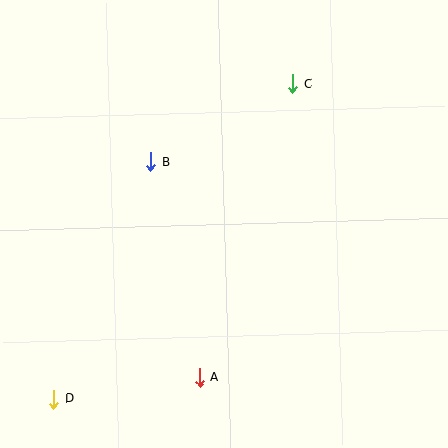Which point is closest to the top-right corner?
Point C is closest to the top-right corner.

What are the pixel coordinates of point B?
Point B is at (151, 162).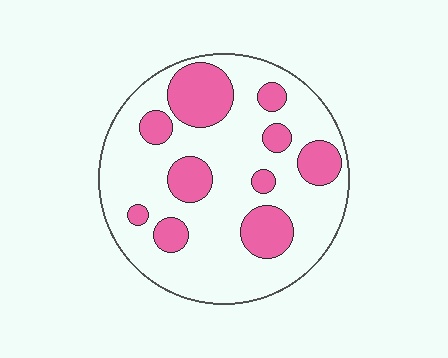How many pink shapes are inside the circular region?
10.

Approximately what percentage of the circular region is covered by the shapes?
Approximately 25%.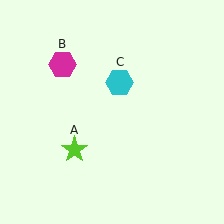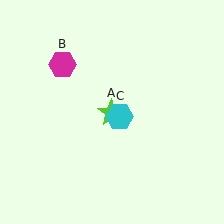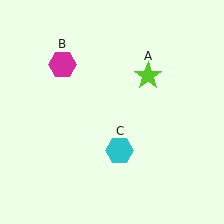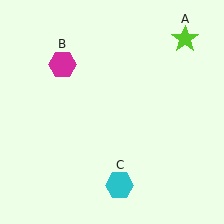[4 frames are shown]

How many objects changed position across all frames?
2 objects changed position: lime star (object A), cyan hexagon (object C).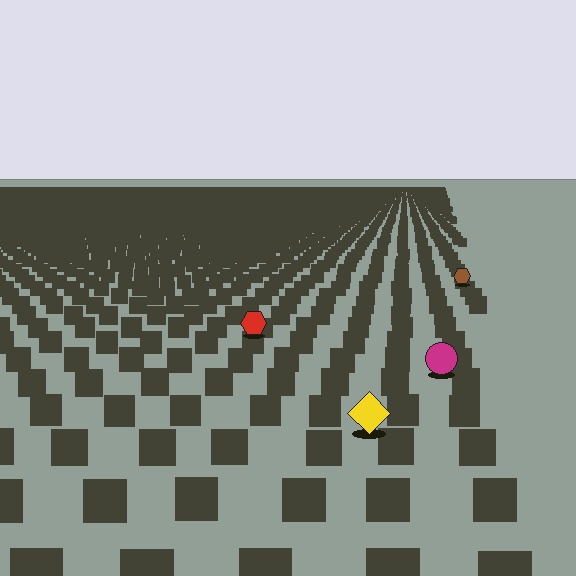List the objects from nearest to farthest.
From nearest to farthest: the yellow diamond, the magenta circle, the red hexagon, the brown hexagon.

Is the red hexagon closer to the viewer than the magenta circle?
No. The magenta circle is closer — you can tell from the texture gradient: the ground texture is coarser near it.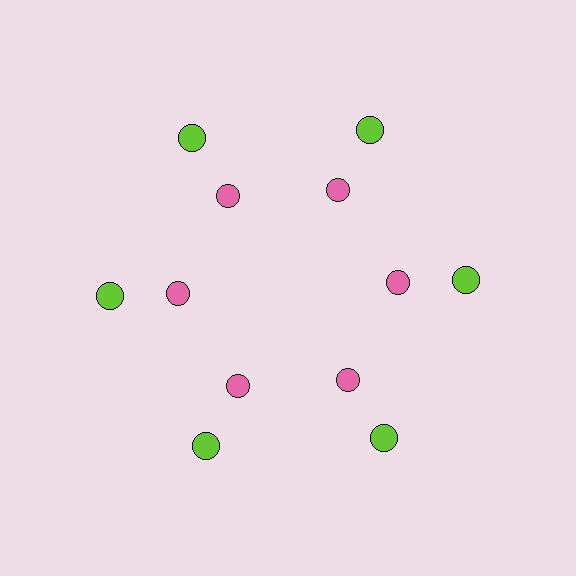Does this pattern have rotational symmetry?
Yes, this pattern has 6-fold rotational symmetry. It looks the same after rotating 60 degrees around the center.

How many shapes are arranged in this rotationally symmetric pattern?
There are 12 shapes, arranged in 6 groups of 2.